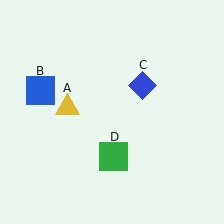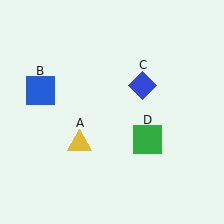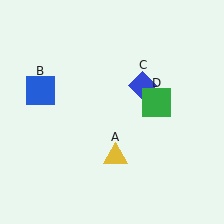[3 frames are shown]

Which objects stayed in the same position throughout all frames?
Blue square (object B) and blue diamond (object C) remained stationary.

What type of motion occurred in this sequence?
The yellow triangle (object A), green square (object D) rotated counterclockwise around the center of the scene.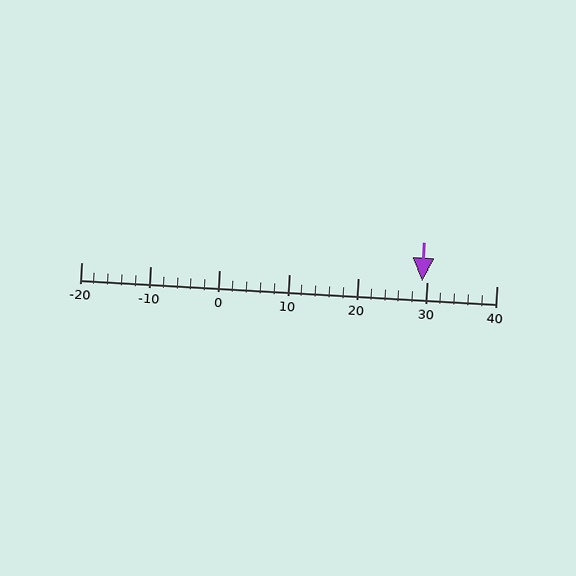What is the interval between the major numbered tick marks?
The major tick marks are spaced 10 units apart.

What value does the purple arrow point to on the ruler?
The purple arrow points to approximately 29.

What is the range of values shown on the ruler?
The ruler shows values from -20 to 40.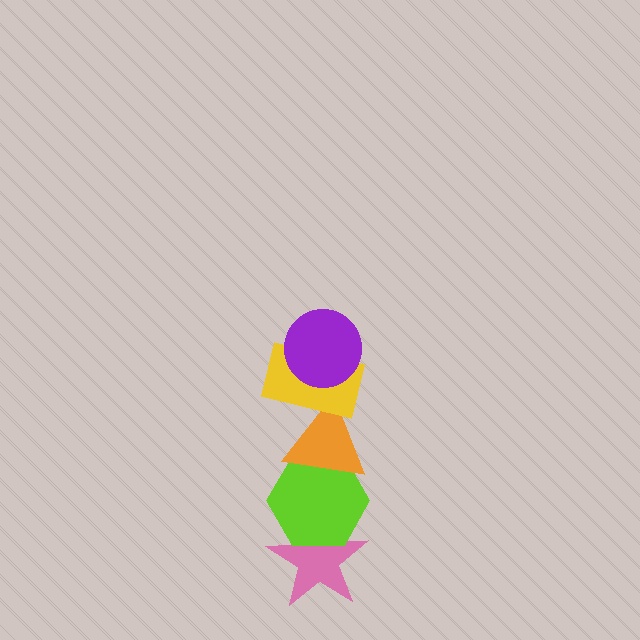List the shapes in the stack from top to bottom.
From top to bottom: the purple circle, the yellow rectangle, the orange triangle, the lime hexagon, the pink star.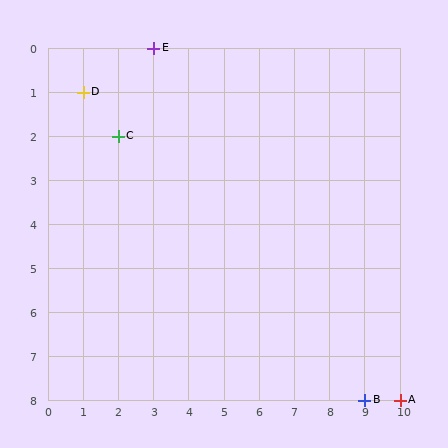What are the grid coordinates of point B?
Point B is at grid coordinates (9, 8).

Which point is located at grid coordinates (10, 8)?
Point A is at (10, 8).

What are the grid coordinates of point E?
Point E is at grid coordinates (3, 0).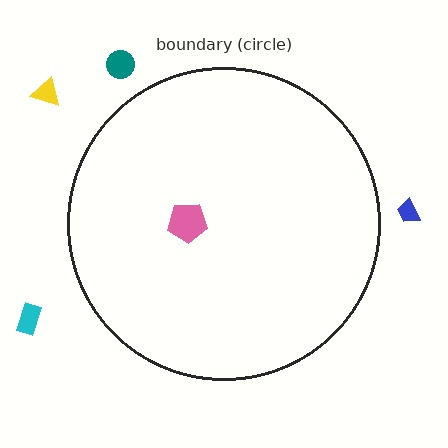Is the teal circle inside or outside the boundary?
Outside.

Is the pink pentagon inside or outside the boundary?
Inside.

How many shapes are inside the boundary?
1 inside, 4 outside.